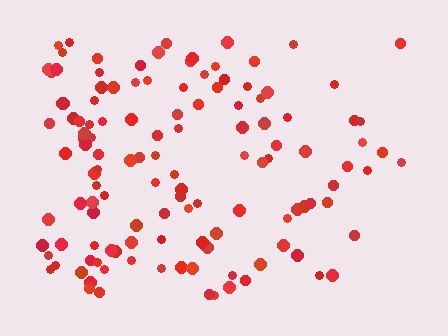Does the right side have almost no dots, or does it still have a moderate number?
Still a moderate number, just noticeably fewer than the left.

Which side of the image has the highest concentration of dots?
The left.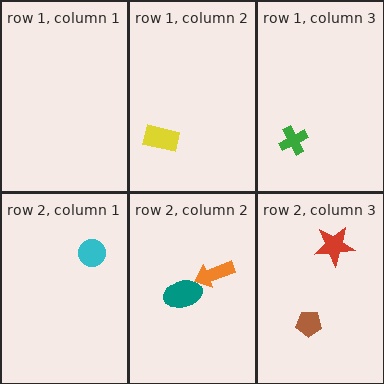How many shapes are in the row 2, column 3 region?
2.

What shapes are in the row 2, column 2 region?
The orange arrow, the teal ellipse.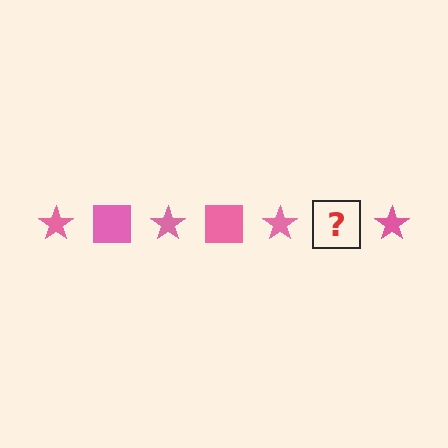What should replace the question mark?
The question mark should be replaced with a pink square.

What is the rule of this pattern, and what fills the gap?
The rule is that the pattern cycles through star, square shapes in pink. The gap should be filled with a pink square.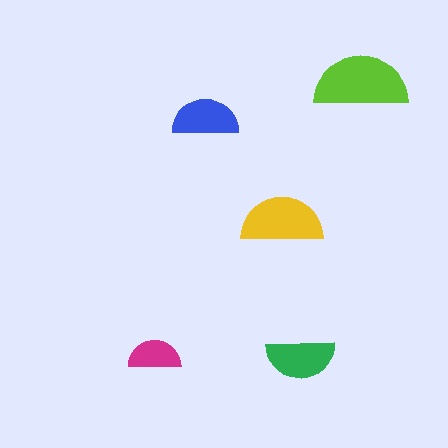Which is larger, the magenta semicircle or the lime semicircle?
The lime one.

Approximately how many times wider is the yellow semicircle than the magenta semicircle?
About 1.5 times wider.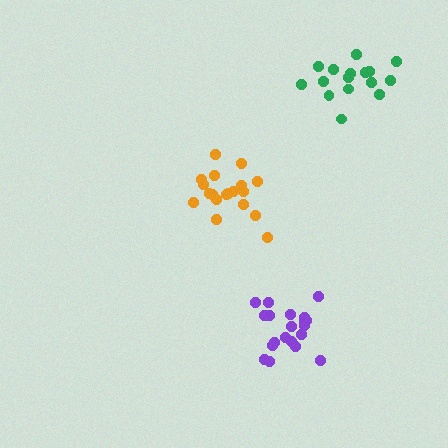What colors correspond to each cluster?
The clusters are colored: green, orange, purple.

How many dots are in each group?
Group 1: 16 dots, Group 2: 19 dots, Group 3: 20 dots (55 total).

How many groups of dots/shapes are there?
There are 3 groups.